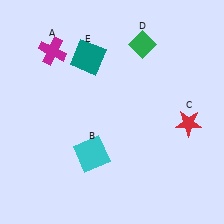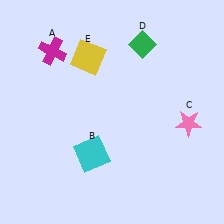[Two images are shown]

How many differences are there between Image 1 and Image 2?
There are 2 differences between the two images.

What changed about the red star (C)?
In Image 1, C is red. In Image 2, it changed to pink.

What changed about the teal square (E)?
In Image 1, E is teal. In Image 2, it changed to yellow.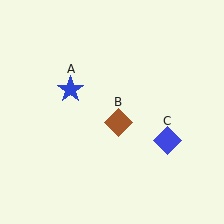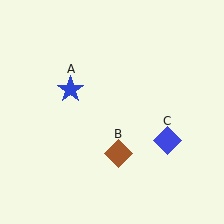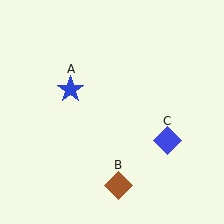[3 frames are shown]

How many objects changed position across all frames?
1 object changed position: brown diamond (object B).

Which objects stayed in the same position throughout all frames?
Blue star (object A) and blue diamond (object C) remained stationary.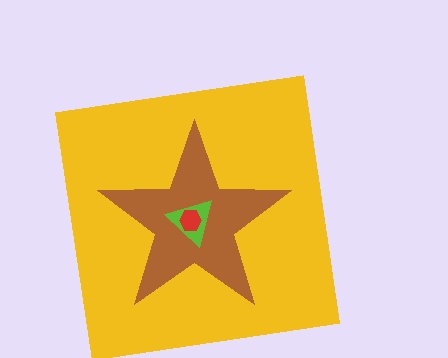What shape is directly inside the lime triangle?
The red hexagon.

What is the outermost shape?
The yellow square.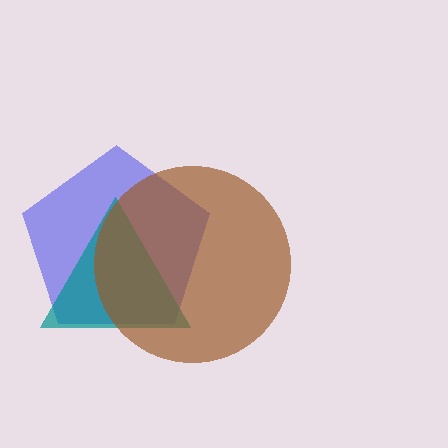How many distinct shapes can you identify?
There are 3 distinct shapes: a blue pentagon, a teal triangle, a brown circle.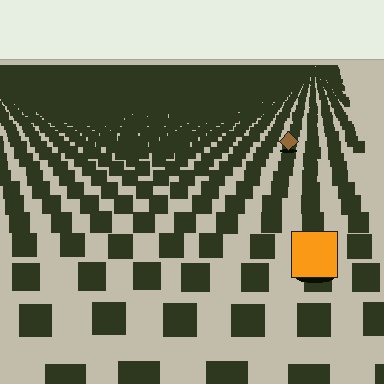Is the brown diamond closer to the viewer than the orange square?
No. The orange square is closer — you can tell from the texture gradient: the ground texture is coarser near it.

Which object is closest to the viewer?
The orange square is closest. The texture marks near it are larger and more spread out.